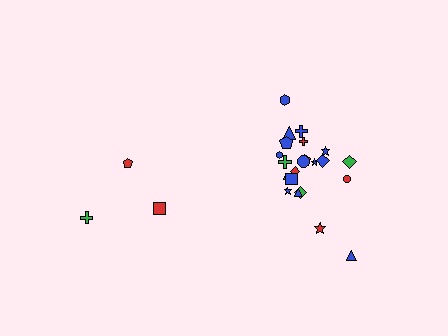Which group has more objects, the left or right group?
The right group.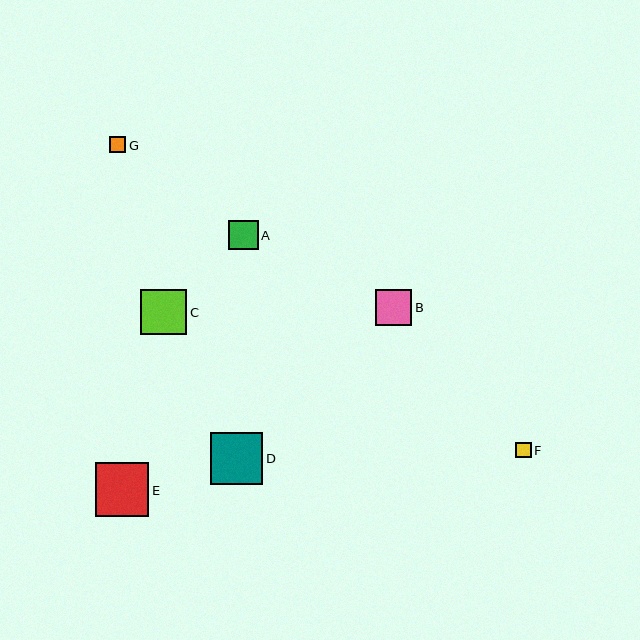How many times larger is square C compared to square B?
Square C is approximately 1.2 times the size of square B.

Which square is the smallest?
Square F is the smallest with a size of approximately 15 pixels.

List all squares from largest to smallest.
From largest to smallest: E, D, C, B, A, G, F.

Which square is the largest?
Square E is the largest with a size of approximately 54 pixels.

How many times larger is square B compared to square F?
Square B is approximately 2.4 times the size of square F.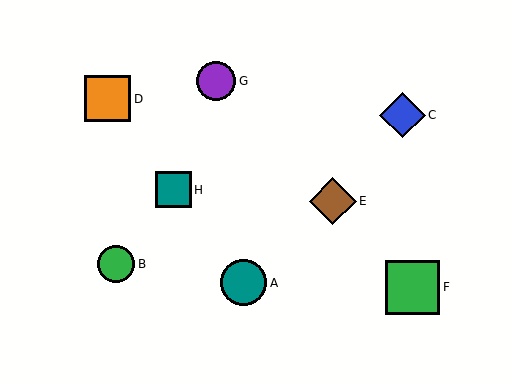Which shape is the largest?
The green square (labeled F) is the largest.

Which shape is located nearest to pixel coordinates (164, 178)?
The teal square (labeled H) at (173, 190) is nearest to that location.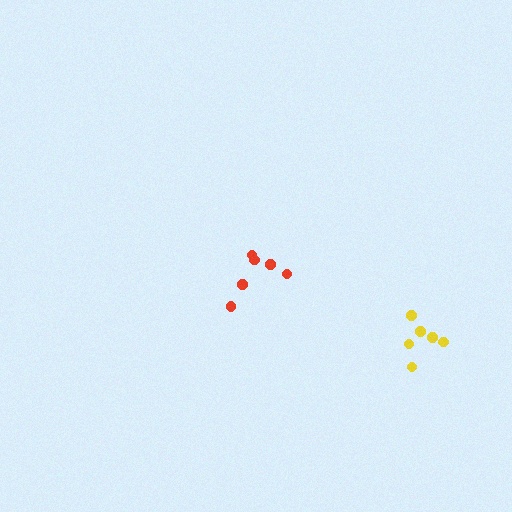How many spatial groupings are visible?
There are 2 spatial groupings.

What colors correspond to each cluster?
The clusters are colored: yellow, red.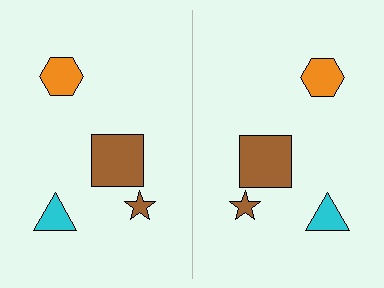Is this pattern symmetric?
Yes, this pattern has bilateral (reflection) symmetry.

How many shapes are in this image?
There are 8 shapes in this image.